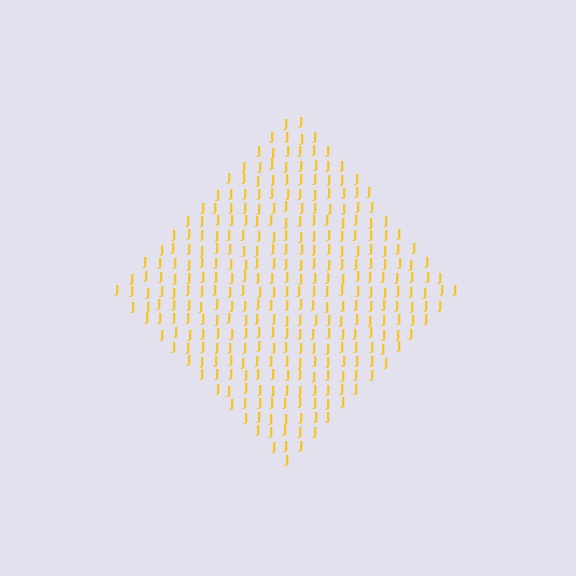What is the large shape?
The large shape is a diamond.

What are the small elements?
The small elements are letter J's.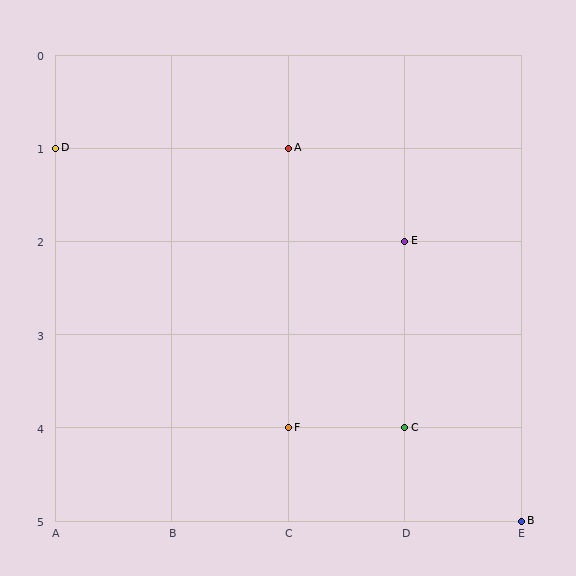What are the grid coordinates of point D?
Point D is at grid coordinates (A, 1).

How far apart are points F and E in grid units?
Points F and E are 1 column and 2 rows apart (about 2.2 grid units diagonally).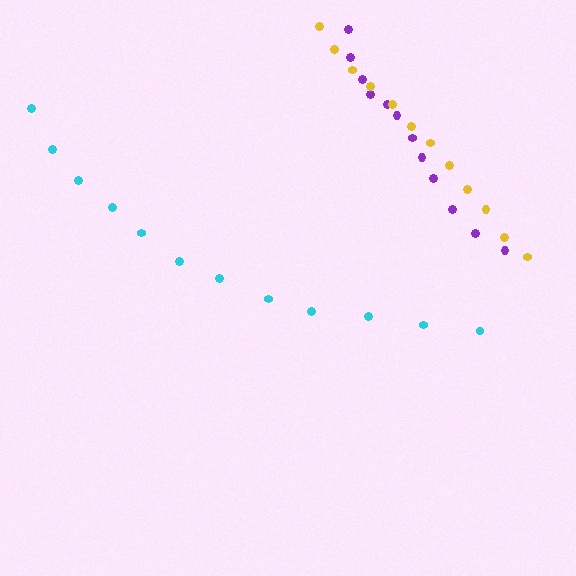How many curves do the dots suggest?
There are 3 distinct paths.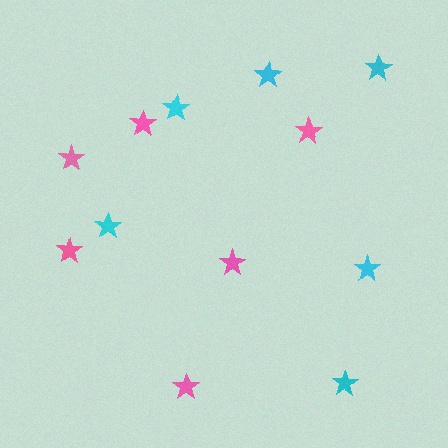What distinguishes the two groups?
There are 2 groups: one group of cyan stars (6) and one group of pink stars (6).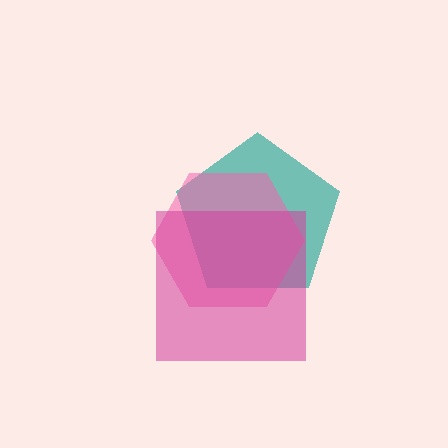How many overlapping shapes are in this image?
There are 3 overlapping shapes in the image.